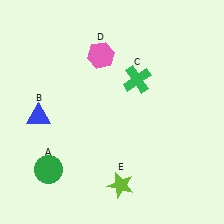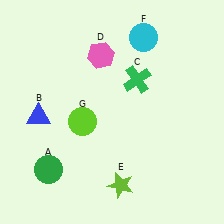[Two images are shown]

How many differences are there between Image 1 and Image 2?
There are 2 differences between the two images.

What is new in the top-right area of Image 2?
A cyan circle (F) was added in the top-right area of Image 2.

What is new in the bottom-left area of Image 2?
A lime circle (G) was added in the bottom-left area of Image 2.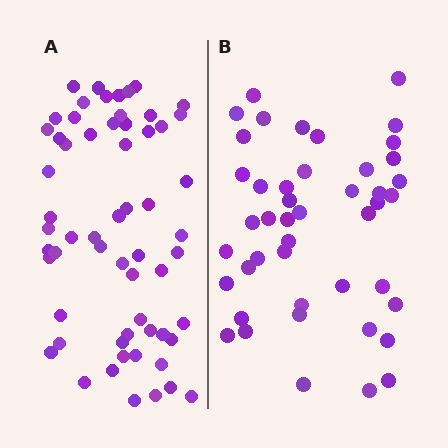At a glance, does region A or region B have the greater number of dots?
Region A (the left region) has more dots.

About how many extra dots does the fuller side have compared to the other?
Region A has approximately 15 more dots than region B.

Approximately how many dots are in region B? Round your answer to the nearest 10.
About 40 dots. (The exact count is 45, which rounds to 40.)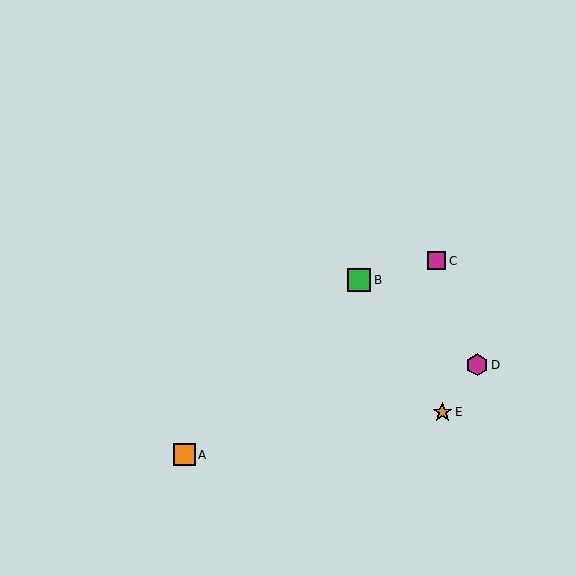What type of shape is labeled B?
Shape B is a green square.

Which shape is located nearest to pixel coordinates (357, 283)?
The green square (labeled B) at (359, 280) is nearest to that location.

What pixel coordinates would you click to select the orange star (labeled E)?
Click at (442, 412) to select the orange star E.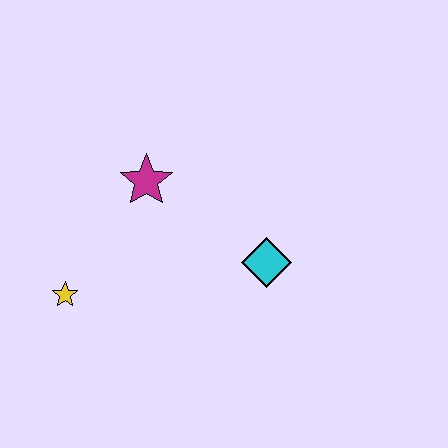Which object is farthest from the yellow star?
The cyan diamond is farthest from the yellow star.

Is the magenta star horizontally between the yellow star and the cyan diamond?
Yes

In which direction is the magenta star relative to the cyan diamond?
The magenta star is to the left of the cyan diamond.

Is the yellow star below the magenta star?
Yes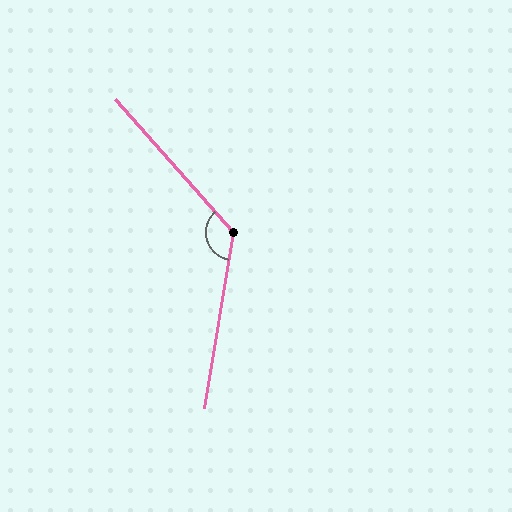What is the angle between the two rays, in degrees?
Approximately 129 degrees.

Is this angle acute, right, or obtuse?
It is obtuse.